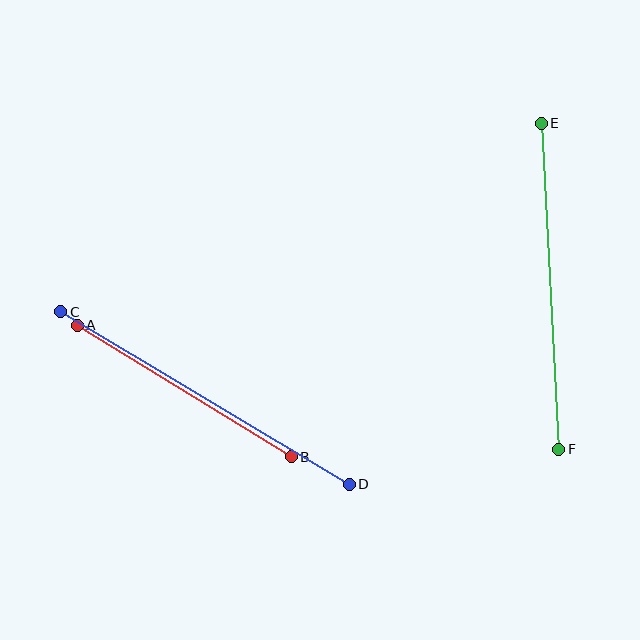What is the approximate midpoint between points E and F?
The midpoint is at approximately (550, 286) pixels.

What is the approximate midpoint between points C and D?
The midpoint is at approximately (205, 398) pixels.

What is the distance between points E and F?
The distance is approximately 327 pixels.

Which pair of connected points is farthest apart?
Points C and D are farthest apart.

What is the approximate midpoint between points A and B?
The midpoint is at approximately (184, 391) pixels.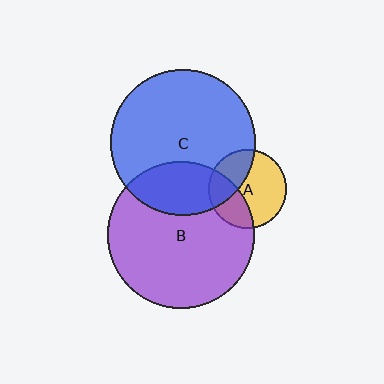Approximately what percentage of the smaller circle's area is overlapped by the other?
Approximately 35%.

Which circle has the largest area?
Circle B (purple).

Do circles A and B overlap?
Yes.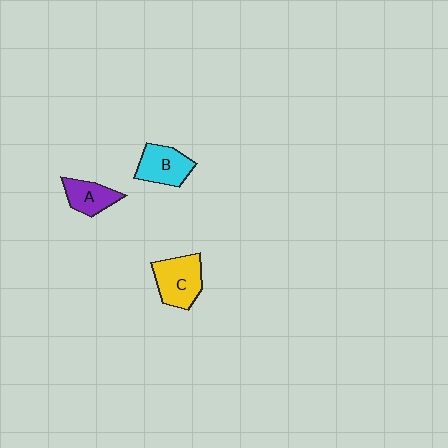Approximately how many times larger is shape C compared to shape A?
Approximately 1.4 times.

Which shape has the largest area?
Shape C (yellow).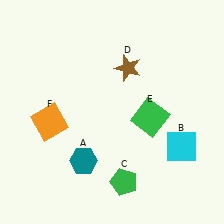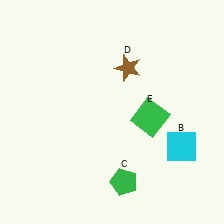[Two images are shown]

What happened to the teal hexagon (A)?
The teal hexagon (A) was removed in Image 2. It was in the bottom-left area of Image 1.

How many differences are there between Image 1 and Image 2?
There are 2 differences between the two images.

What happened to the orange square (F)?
The orange square (F) was removed in Image 2. It was in the bottom-left area of Image 1.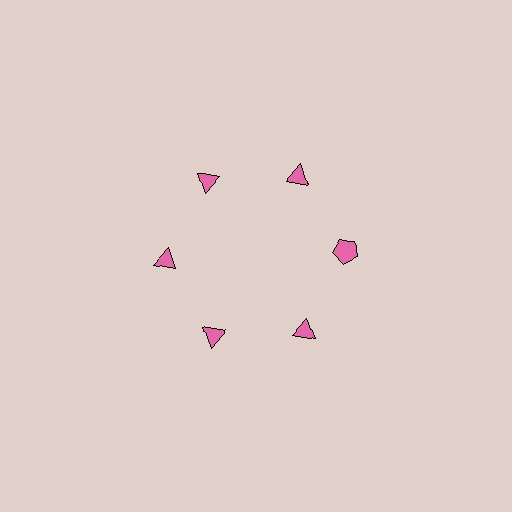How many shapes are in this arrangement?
There are 6 shapes arranged in a ring pattern.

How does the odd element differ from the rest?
It has a different shape: pentagon instead of triangle.